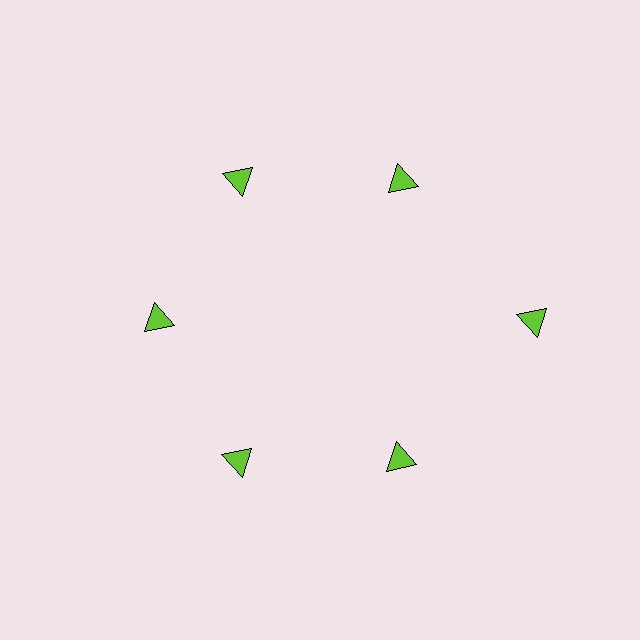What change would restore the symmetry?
The symmetry would be restored by moving it inward, back onto the ring so that all 6 triangles sit at equal angles and equal distance from the center.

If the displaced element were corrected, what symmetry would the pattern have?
It would have 6-fold rotational symmetry — the pattern would map onto itself every 60 degrees.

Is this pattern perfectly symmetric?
No. The 6 lime triangles are arranged in a ring, but one element near the 3 o'clock position is pushed outward from the center, breaking the 6-fold rotational symmetry.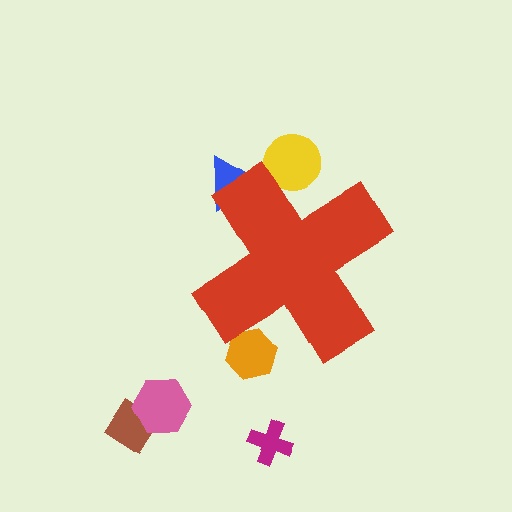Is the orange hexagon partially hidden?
Yes, the orange hexagon is partially hidden behind the red cross.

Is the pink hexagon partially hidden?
No, the pink hexagon is fully visible.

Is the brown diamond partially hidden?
No, the brown diamond is fully visible.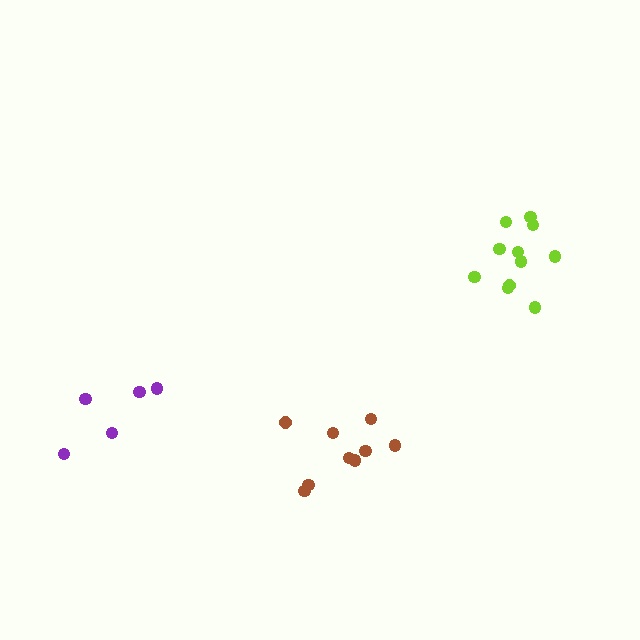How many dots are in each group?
Group 1: 11 dots, Group 2: 9 dots, Group 3: 5 dots (25 total).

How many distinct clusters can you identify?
There are 3 distinct clusters.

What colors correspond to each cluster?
The clusters are colored: lime, brown, purple.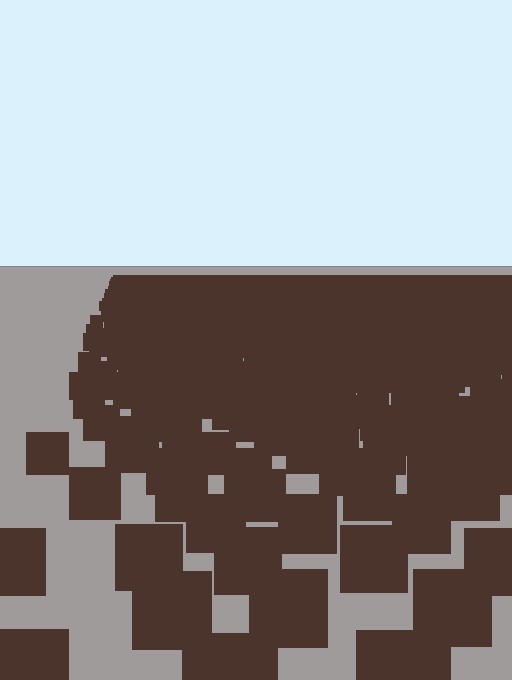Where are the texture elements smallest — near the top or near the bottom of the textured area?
Near the top.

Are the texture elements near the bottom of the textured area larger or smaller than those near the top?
Larger. Near the bottom, elements are closer to the viewer and appear at a bigger on-screen size.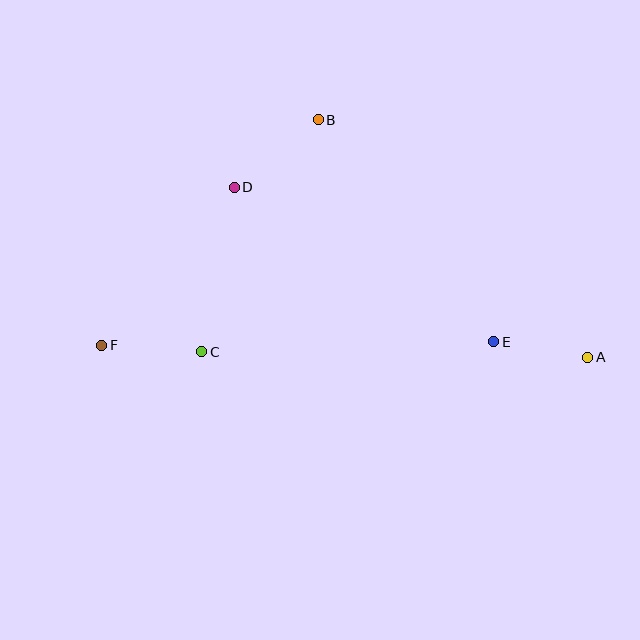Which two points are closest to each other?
Points A and E are closest to each other.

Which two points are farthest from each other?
Points A and F are farthest from each other.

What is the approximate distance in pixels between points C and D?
The distance between C and D is approximately 168 pixels.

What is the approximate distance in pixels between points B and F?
The distance between B and F is approximately 312 pixels.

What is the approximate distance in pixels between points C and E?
The distance between C and E is approximately 292 pixels.